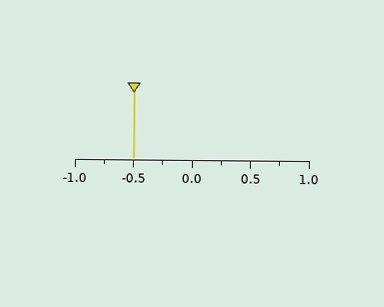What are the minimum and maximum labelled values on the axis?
The axis runs from -1.0 to 1.0.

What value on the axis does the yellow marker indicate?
The marker indicates approximately -0.5.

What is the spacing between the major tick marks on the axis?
The major ticks are spaced 0.5 apart.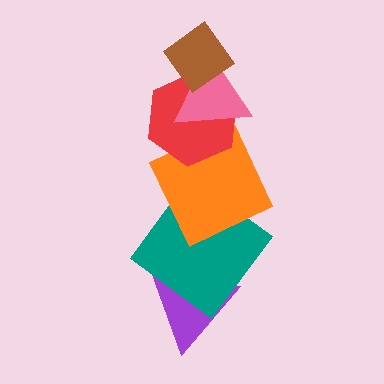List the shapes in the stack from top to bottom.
From top to bottom: the brown diamond, the pink triangle, the red hexagon, the orange square, the teal diamond, the purple triangle.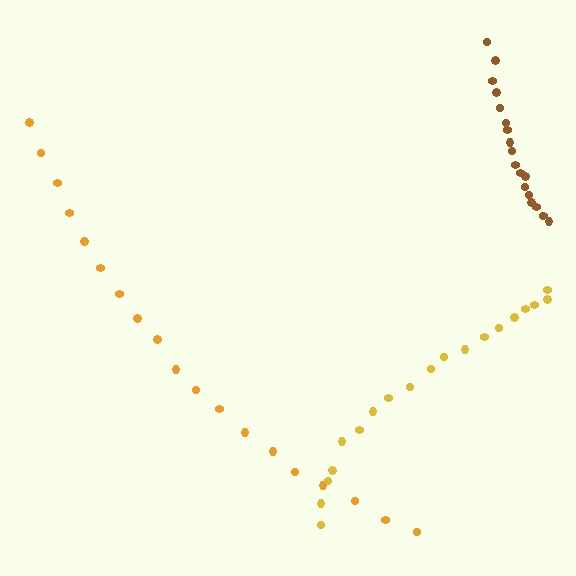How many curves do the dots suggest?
There are 3 distinct paths.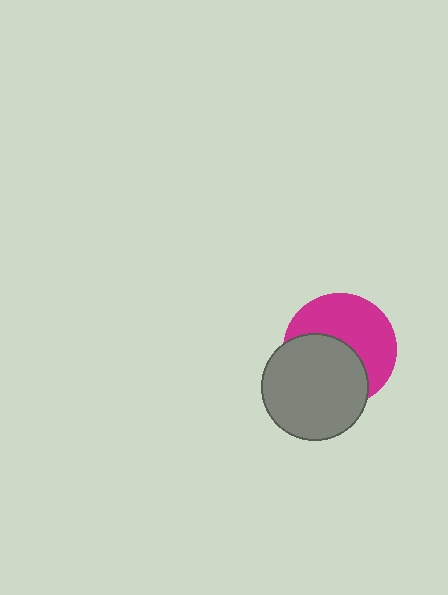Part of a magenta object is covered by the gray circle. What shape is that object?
It is a circle.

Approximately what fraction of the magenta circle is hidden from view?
Roughly 47% of the magenta circle is hidden behind the gray circle.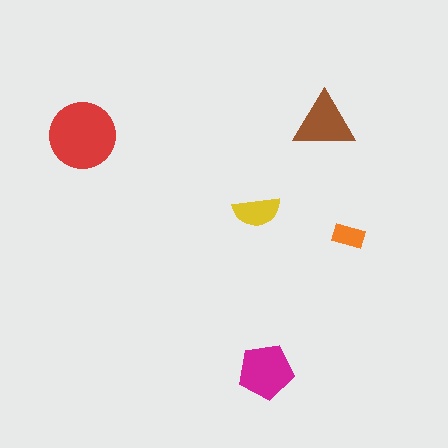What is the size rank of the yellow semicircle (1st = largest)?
4th.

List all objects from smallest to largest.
The orange rectangle, the yellow semicircle, the brown triangle, the magenta pentagon, the red circle.